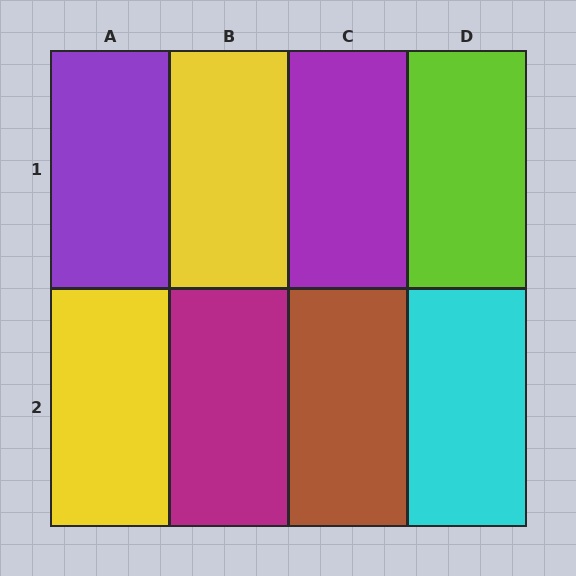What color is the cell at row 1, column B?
Yellow.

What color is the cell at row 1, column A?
Purple.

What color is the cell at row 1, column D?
Lime.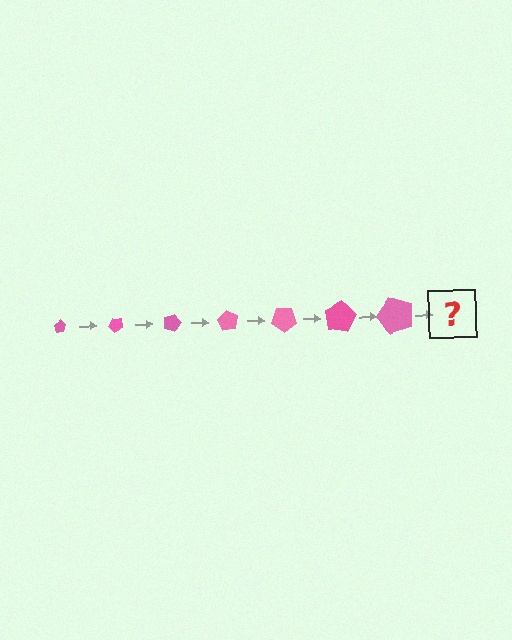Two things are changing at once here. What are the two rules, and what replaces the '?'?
The two rules are that the pentagon grows larger each step and it rotates 45 degrees each step. The '?' should be a pentagon, larger than the previous one and rotated 315 degrees from the start.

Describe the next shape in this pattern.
It should be a pentagon, larger than the previous one and rotated 315 degrees from the start.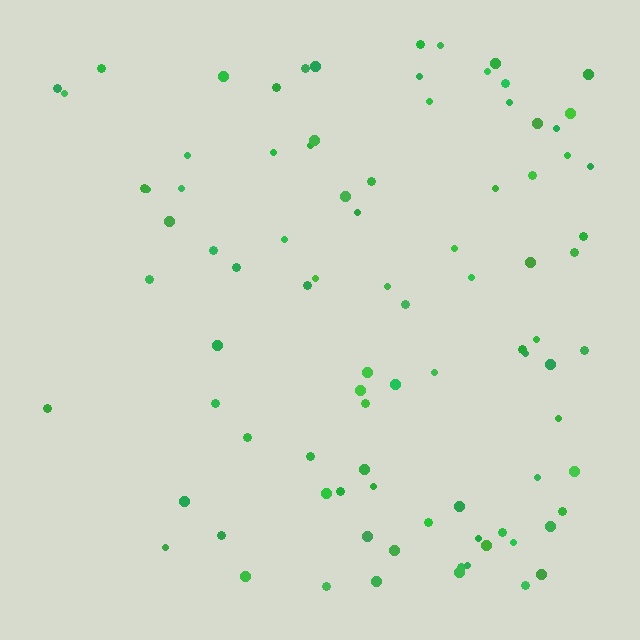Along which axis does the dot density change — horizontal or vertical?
Horizontal.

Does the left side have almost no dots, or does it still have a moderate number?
Still a moderate number, just noticeably fewer than the right.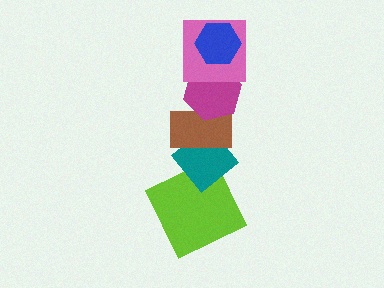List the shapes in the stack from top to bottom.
From top to bottom: the blue hexagon, the pink square, the magenta hexagon, the brown rectangle, the teal diamond, the lime square.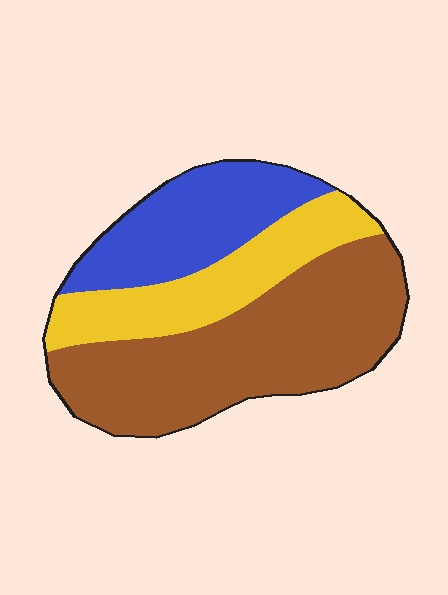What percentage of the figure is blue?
Blue covers roughly 25% of the figure.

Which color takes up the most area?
Brown, at roughly 50%.